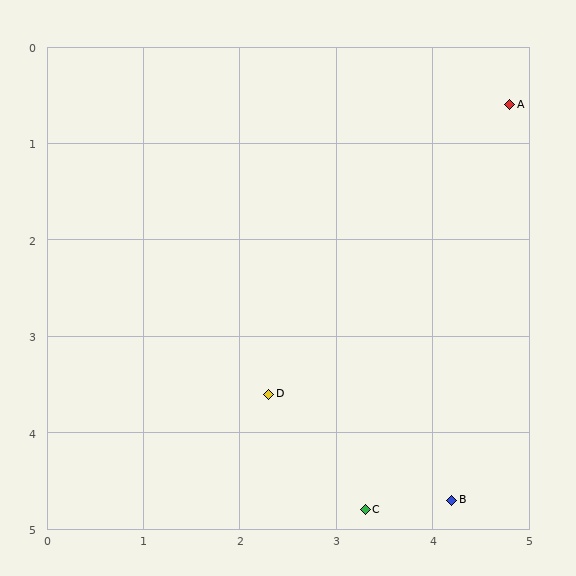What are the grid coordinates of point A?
Point A is at approximately (4.8, 0.6).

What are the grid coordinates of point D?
Point D is at approximately (2.3, 3.6).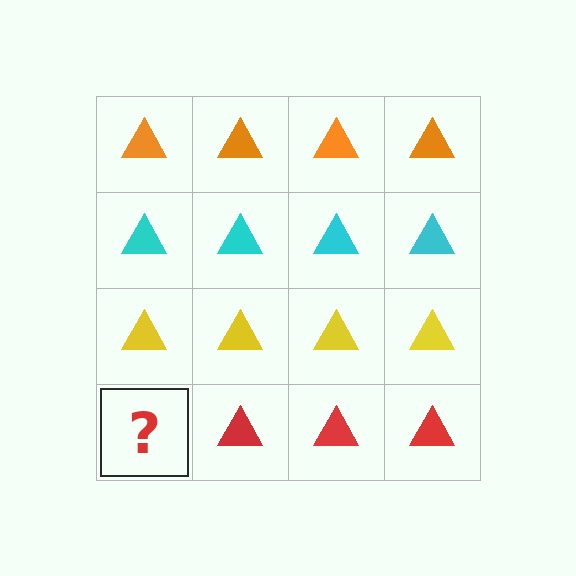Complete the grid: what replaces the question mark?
The question mark should be replaced with a red triangle.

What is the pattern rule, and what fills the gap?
The rule is that each row has a consistent color. The gap should be filled with a red triangle.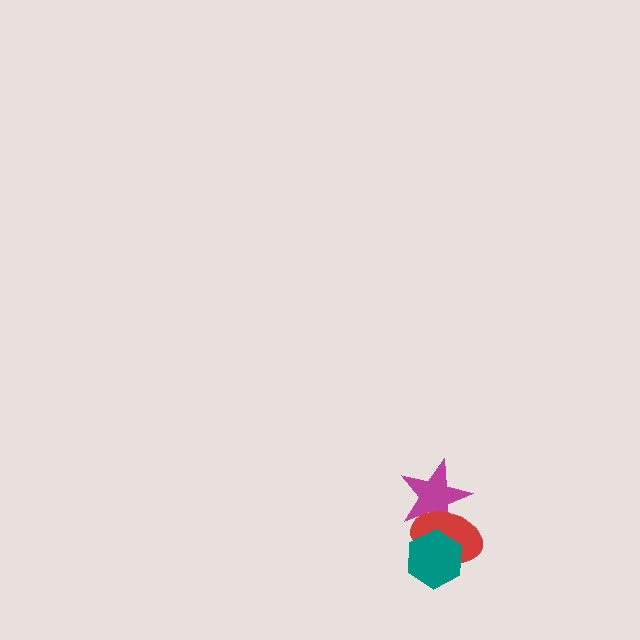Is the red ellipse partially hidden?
Yes, it is partially covered by another shape.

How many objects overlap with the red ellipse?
2 objects overlap with the red ellipse.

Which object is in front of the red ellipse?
The teal hexagon is in front of the red ellipse.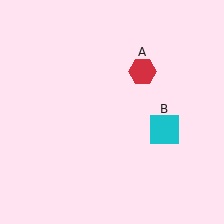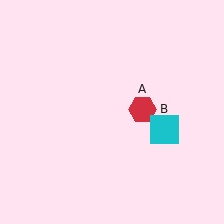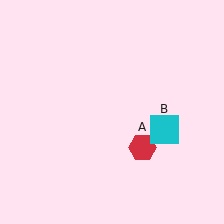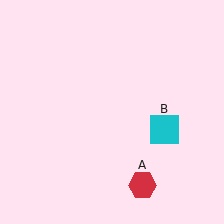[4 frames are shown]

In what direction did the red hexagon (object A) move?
The red hexagon (object A) moved down.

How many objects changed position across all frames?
1 object changed position: red hexagon (object A).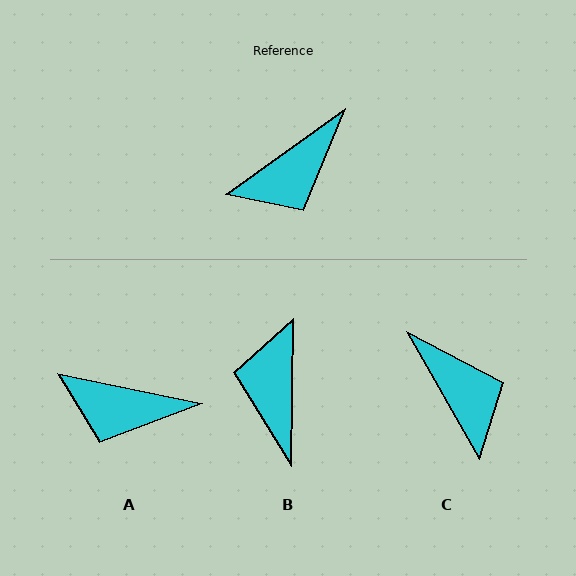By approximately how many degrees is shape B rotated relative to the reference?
Approximately 127 degrees clockwise.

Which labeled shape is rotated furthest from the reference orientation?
B, about 127 degrees away.